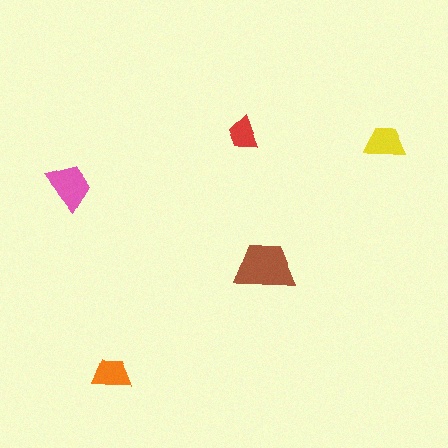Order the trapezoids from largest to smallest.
the brown one, the pink one, the yellow one, the orange one, the red one.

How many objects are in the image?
There are 5 objects in the image.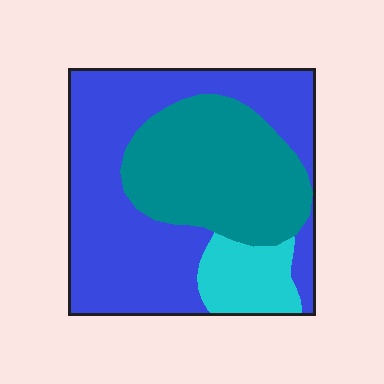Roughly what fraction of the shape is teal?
Teal covers roughly 35% of the shape.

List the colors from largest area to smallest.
From largest to smallest: blue, teal, cyan.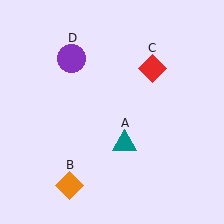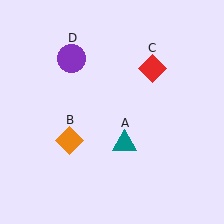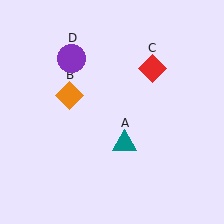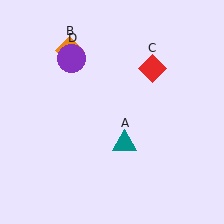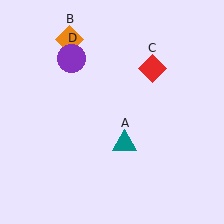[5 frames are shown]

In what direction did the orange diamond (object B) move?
The orange diamond (object B) moved up.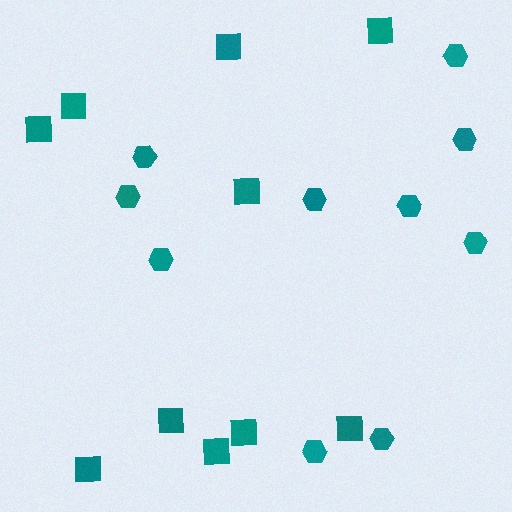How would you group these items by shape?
There are 2 groups: one group of hexagons (10) and one group of squares (10).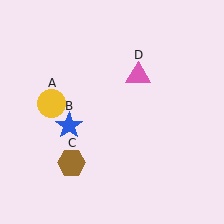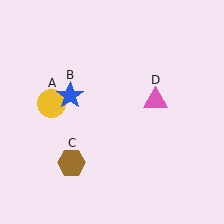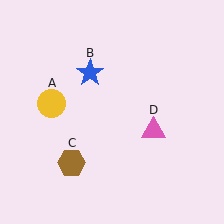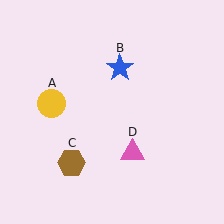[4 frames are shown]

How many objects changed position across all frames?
2 objects changed position: blue star (object B), pink triangle (object D).